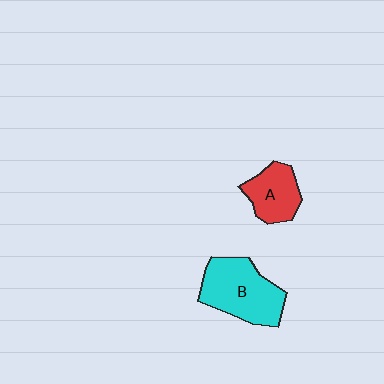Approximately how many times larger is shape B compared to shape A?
Approximately 1.6 times.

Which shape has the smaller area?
Shape A (red).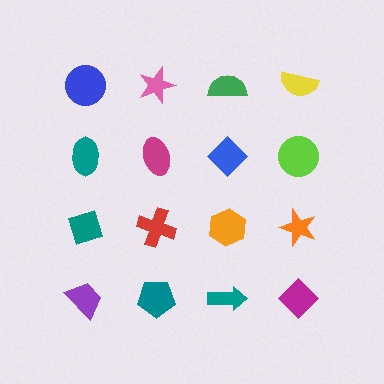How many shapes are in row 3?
4 shapes.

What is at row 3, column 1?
A teal diamond.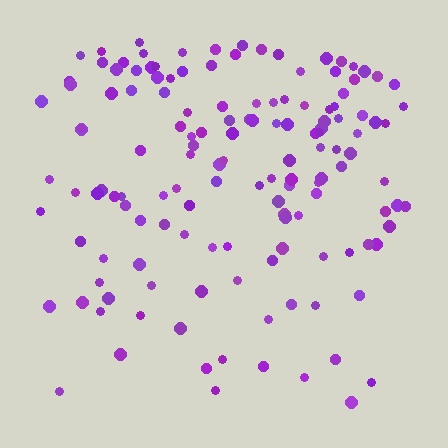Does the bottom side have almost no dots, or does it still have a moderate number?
Still a moderate number, just noticeably fewer than the top.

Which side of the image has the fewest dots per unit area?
The bottom.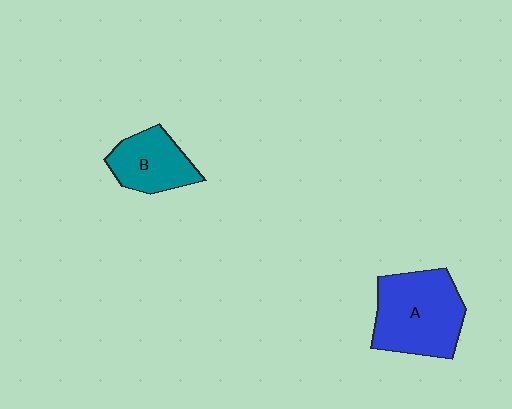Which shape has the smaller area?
Shape B (teal).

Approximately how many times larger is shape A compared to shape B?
Approximately 1.6 times.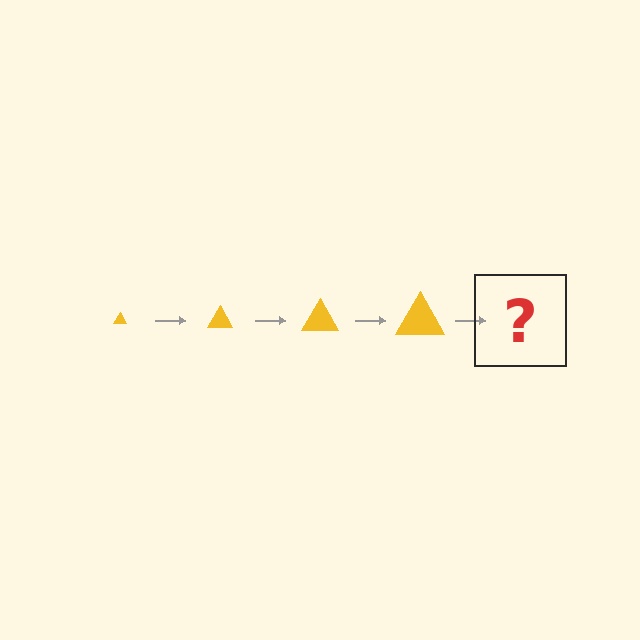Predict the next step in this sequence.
The next step is a yellow triangle, larger than the previous one.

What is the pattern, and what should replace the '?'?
The pattern is that the triangle gets progressively larger each step. The '?' should be a yellow triangle, larger than the previous one.